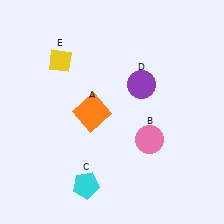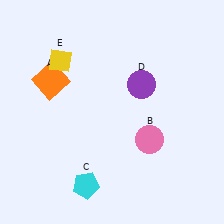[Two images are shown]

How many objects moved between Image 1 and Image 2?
1 object moved between the two images.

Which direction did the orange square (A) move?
The orange square (A) moved left.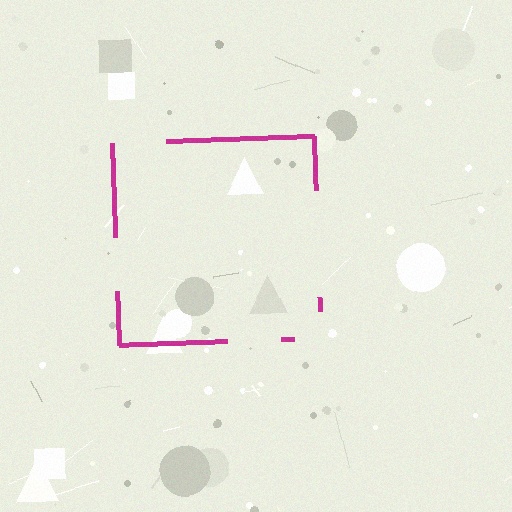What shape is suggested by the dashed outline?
The dashed outline suggests a square.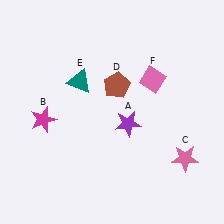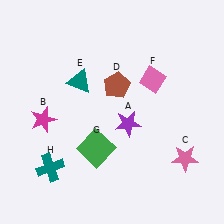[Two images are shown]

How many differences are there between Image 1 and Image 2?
There are 2 differences between the two images.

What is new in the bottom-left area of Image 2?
A green square (G) was added in the bottom-left area of Image 2.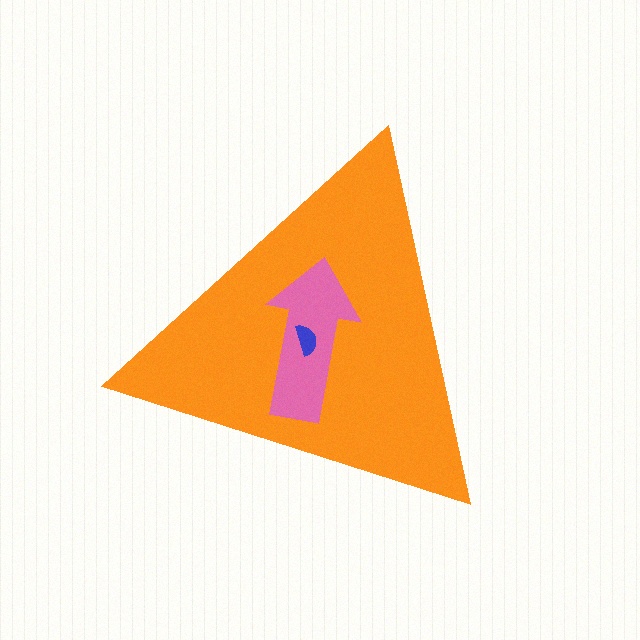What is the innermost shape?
The blue semicircle.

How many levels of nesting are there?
3.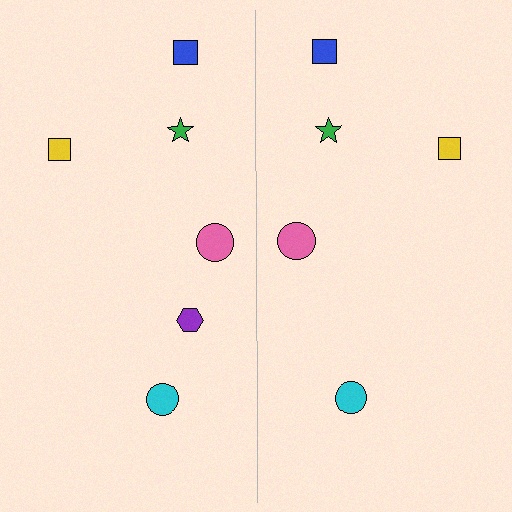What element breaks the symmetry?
A purple hexagon is missing from the right side.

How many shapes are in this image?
There are 11 shapes in this image.